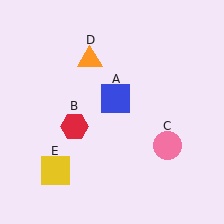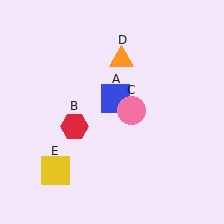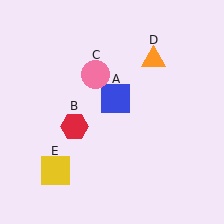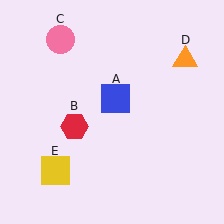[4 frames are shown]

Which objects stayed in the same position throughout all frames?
Blue square (object A) and red hexagon (object B) and yellow square (object E) remained stationary.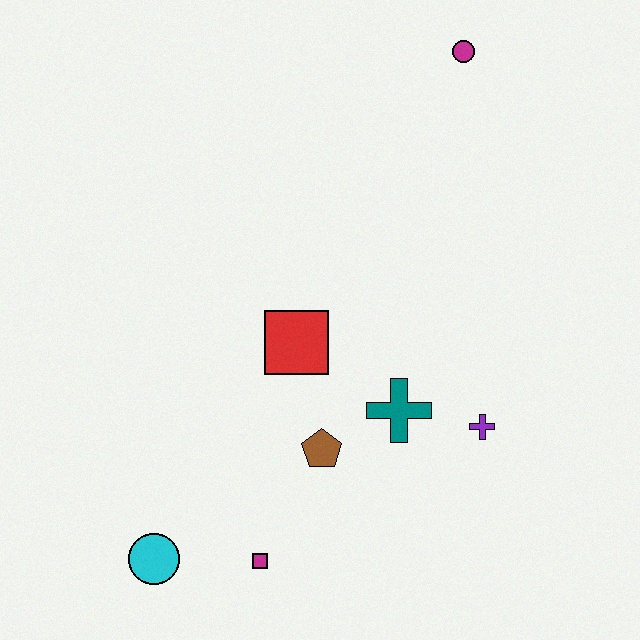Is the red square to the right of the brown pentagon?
No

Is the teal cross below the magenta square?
No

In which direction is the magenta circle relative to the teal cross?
The magenta circle is above the teal cross.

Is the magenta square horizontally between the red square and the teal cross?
No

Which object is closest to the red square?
The brown pentagon is closest to the red square.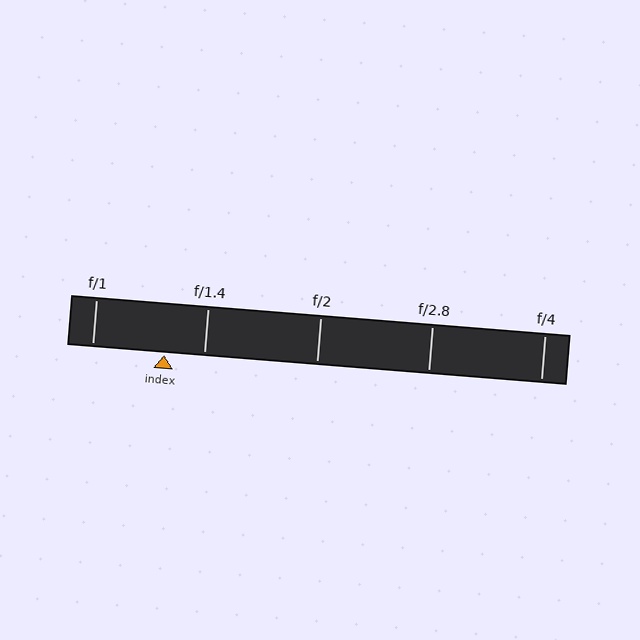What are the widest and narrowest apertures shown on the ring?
The widest aperture shown is f/1 and the narrowest is f/4.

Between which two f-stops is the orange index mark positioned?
The index mark is between f/1 and f/1.4.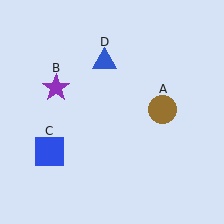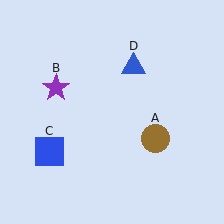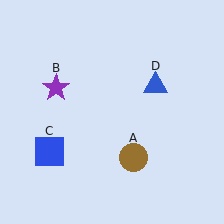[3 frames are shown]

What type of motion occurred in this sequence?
The brown circle (object A), blue triangle (object D) rotated clockwise around the center of the scene.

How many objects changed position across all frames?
2 objects changed position: brown circle (object A), blue triangle (object D).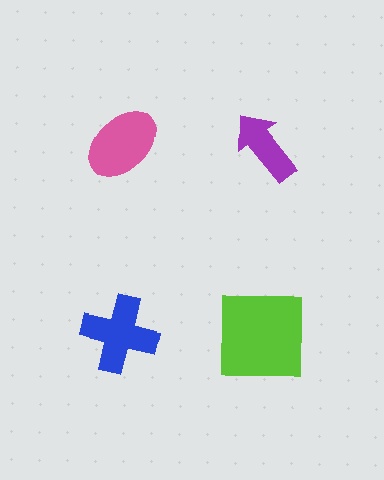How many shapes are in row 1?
2 shapes.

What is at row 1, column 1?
A pink ellipse.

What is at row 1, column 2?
A purple arrow.